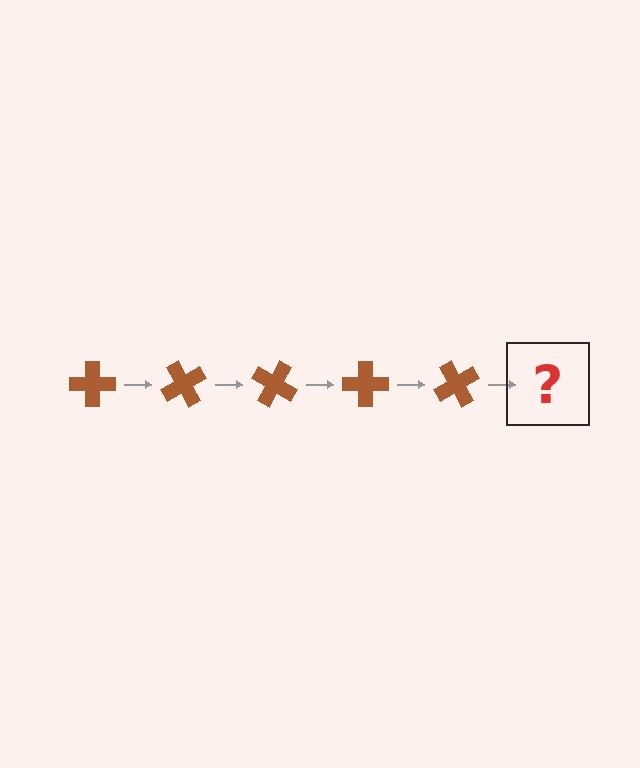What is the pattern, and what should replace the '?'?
The pattern is that the cross rotates 60 degrees each step. The '?' should be a brown cross rotated 300 degrees.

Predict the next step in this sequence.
The next step is a brown cross rotated 300 degrees.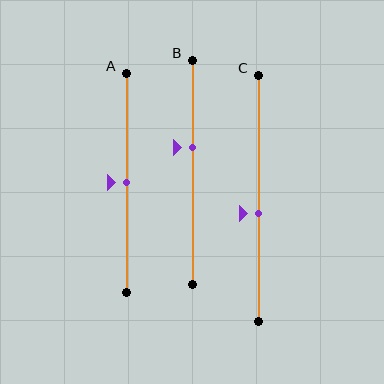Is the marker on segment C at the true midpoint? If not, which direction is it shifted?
No, the marker on segment C is shifted downward by about 6% of the segment length.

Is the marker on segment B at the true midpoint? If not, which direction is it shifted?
No, the marker on segment B is shifted upward by about 11% of the segment length.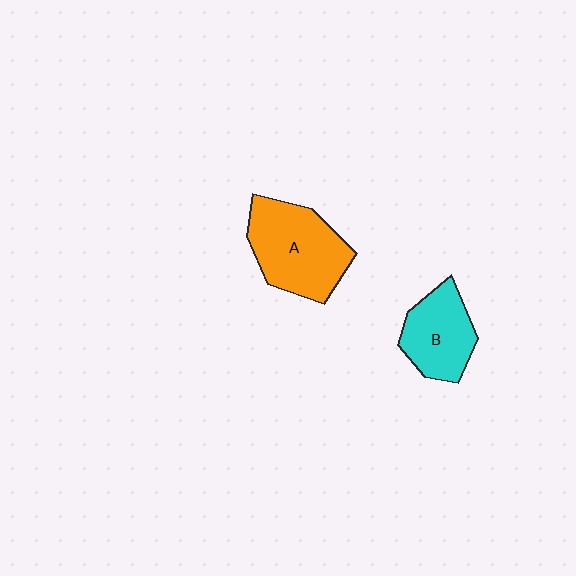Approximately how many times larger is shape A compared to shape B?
Approximately 1.4 times.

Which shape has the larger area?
Shape A (orange).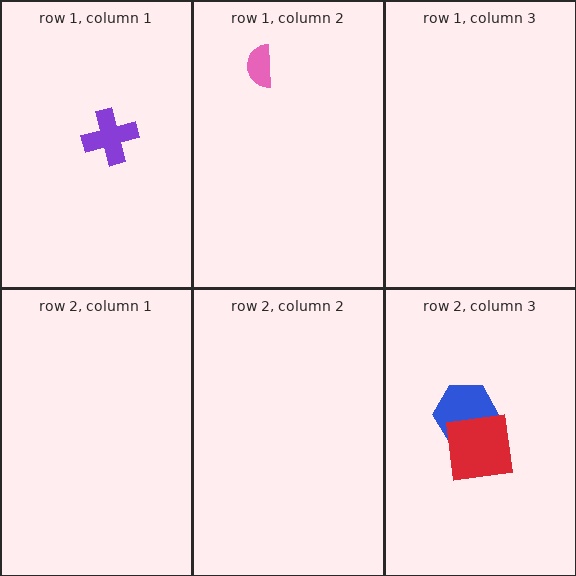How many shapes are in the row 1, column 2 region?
1.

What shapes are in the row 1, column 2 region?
The pink semicircle.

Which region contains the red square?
The row 2, column 3 region.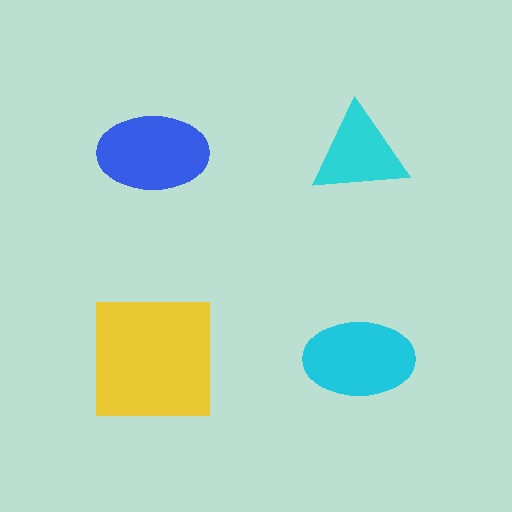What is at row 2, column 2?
A cyan ellipse.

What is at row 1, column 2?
A cyan triangle.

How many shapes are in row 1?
2 shapes.